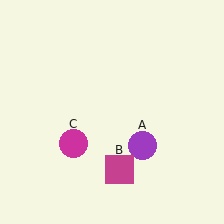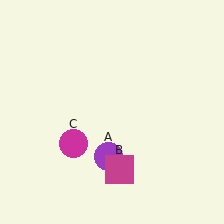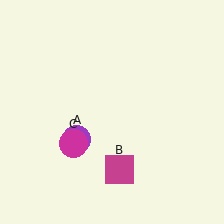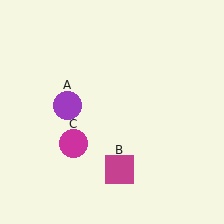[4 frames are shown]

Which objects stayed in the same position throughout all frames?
Magenta square (object B) and magenta circle (object C) remained stationary.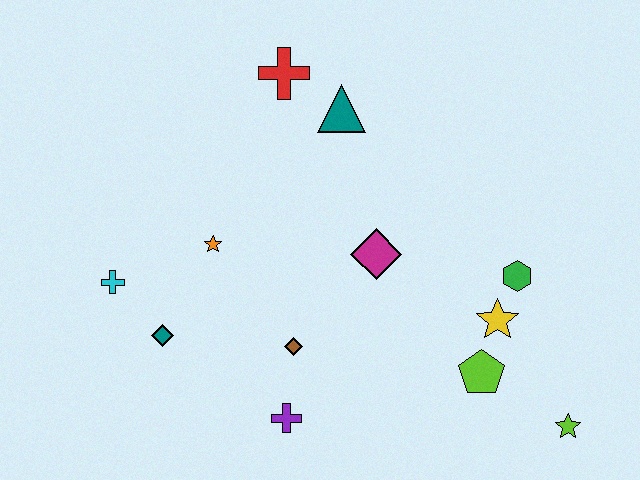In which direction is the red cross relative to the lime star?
The red cross is above the lime star.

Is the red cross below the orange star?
No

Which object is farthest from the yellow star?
The cyan cross is farthest from the yellow star.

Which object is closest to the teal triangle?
The red cross is closest to the teal triangle.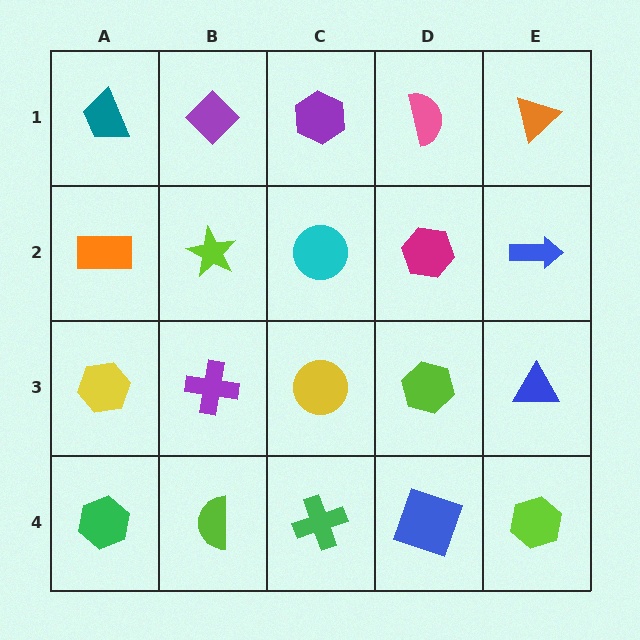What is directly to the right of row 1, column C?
A pink semicircle.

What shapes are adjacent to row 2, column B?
A purple diamond (row 1, column B), a purple cross (row 3, column B), an orange rectangle (row 2, column A), a cyan circle (row 2, column C).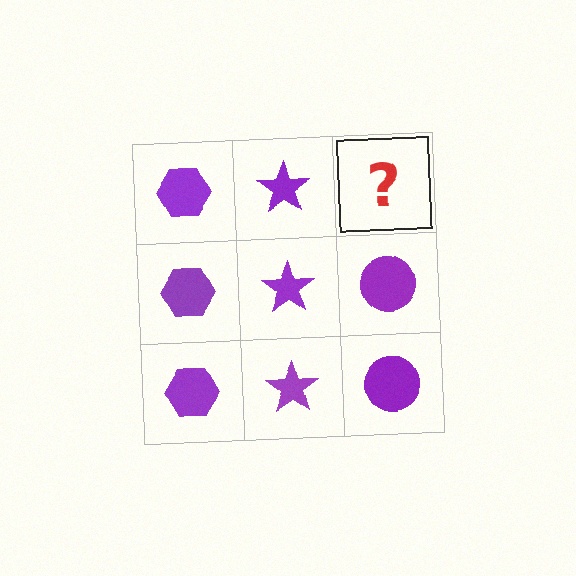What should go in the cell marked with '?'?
The missing cell should contain a purple circle.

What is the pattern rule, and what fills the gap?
The rule is that each column has a consistent shape. The gap should be filled with a purple circle.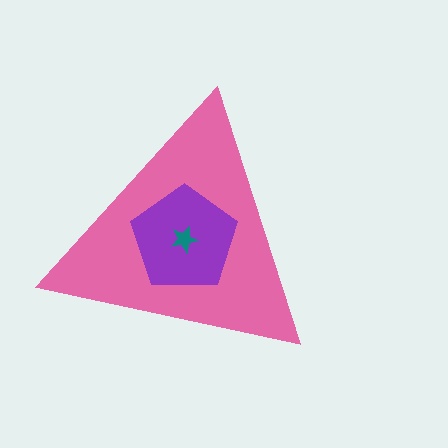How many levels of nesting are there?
3.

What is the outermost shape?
The pink triangle.